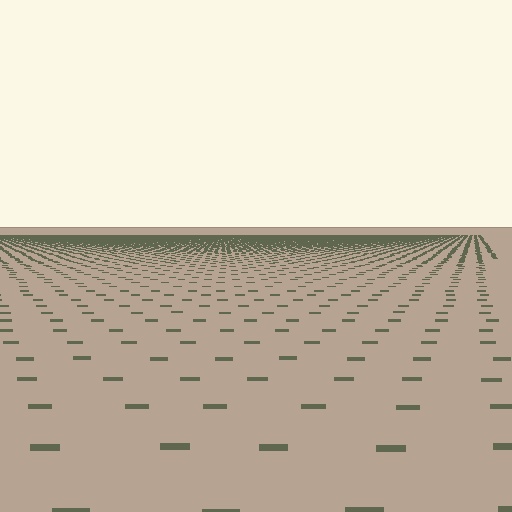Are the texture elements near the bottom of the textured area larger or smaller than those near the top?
Larger. Near the bottom, elements are closer to the viewer and appear at a bigger on-screen size.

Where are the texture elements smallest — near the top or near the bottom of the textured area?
Near the top.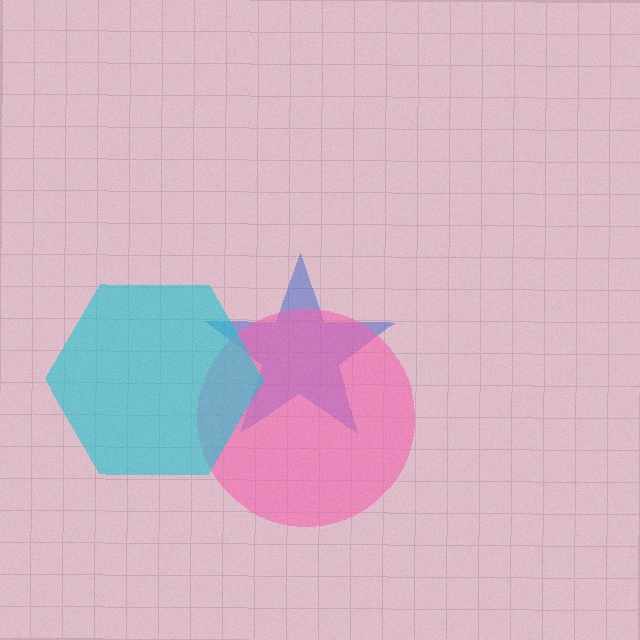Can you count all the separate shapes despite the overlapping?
Yes, there are 3 separate shapes.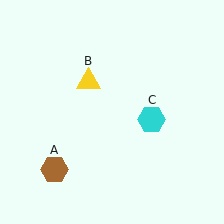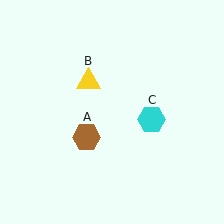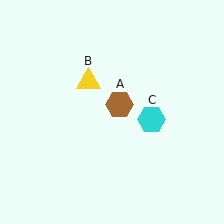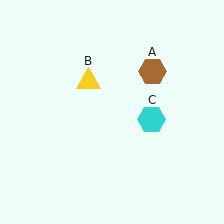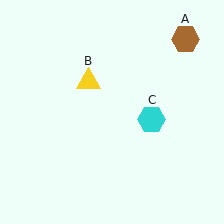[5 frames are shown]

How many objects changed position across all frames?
1 object changed position: brown hexagon (object A).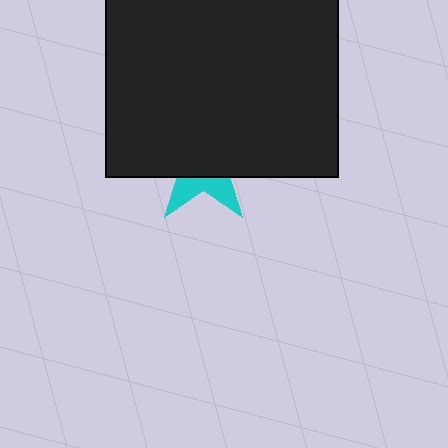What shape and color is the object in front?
The object in front is a black square.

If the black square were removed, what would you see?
You would see the complete cyan star.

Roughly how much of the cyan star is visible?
A small part of it is visible (roughly 31%).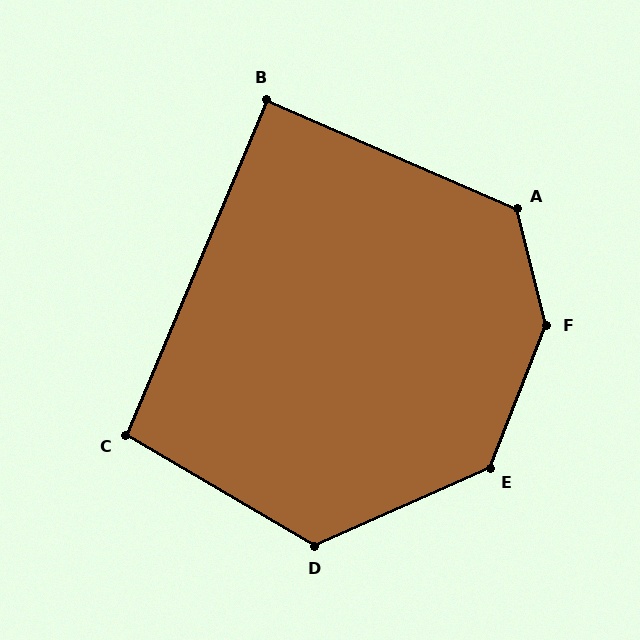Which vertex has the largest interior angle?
F, at approximately 145 degrees.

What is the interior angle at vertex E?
Approximately 135 degrees (obtuse).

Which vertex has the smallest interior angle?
B, at approximately 89 degrees.